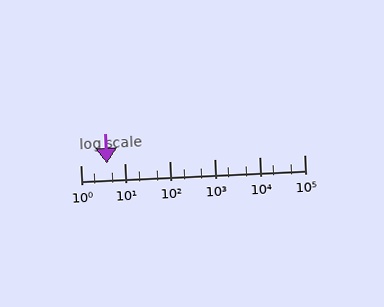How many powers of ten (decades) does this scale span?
The scale spans 5 decades, from 1 to 100000.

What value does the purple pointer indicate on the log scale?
The pointer indicates approximately 3.9.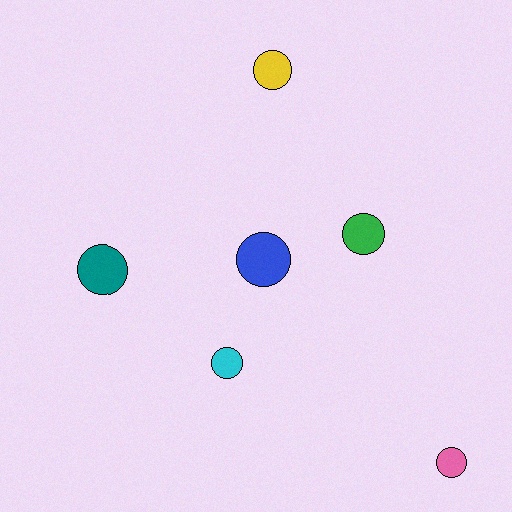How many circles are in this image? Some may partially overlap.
There are 6 circles.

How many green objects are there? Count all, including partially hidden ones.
There is 1 green object.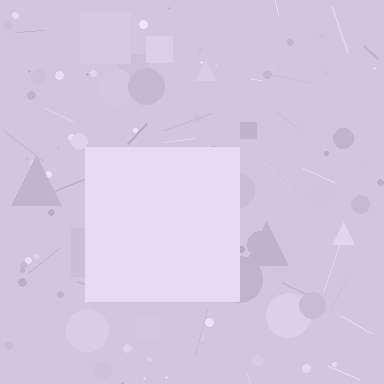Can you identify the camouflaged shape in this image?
The camouflaged shape is a square.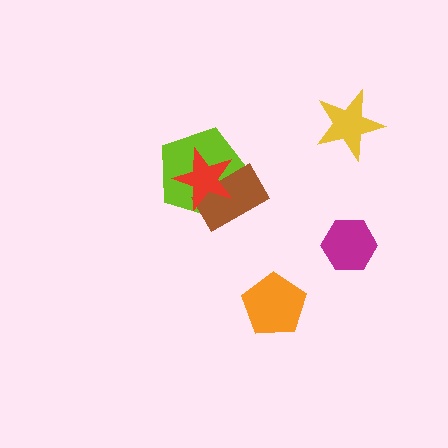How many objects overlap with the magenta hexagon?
0 objects overlap with the magenta hexagon.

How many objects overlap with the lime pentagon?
2 objects overlap with the lime pentagon.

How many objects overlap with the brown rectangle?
2 objects overlap with the brown rectangle.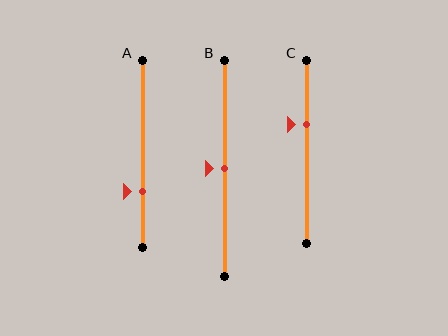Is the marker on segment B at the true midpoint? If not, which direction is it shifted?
Yes, the marker on segment B is at the true midpoint.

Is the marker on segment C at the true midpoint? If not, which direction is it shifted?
No, the marker on segment C is shifted upward by about 15% of the segment length.